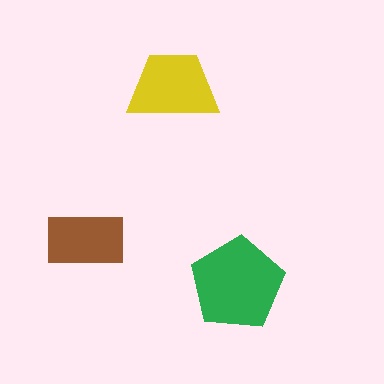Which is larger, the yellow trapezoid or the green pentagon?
The green pentagon.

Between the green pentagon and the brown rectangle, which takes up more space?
The green pentagon.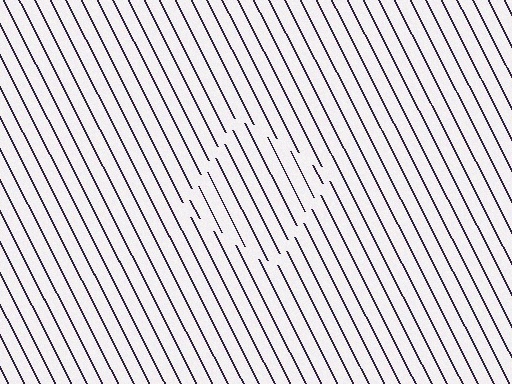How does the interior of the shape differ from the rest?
The interior of the shape contains the same grating, shifted by half a period — the contour is defined by the phase discontinuity where line-ends from the inner and outer gratings abut.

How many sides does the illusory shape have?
4 sides — the line-ends trace a square.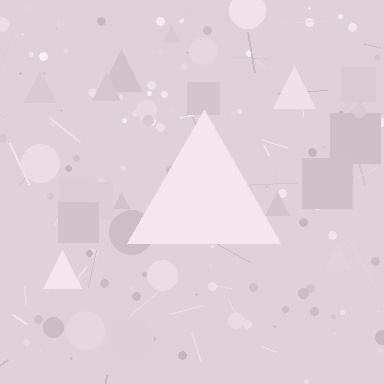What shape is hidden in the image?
A triangle is hidden in the image.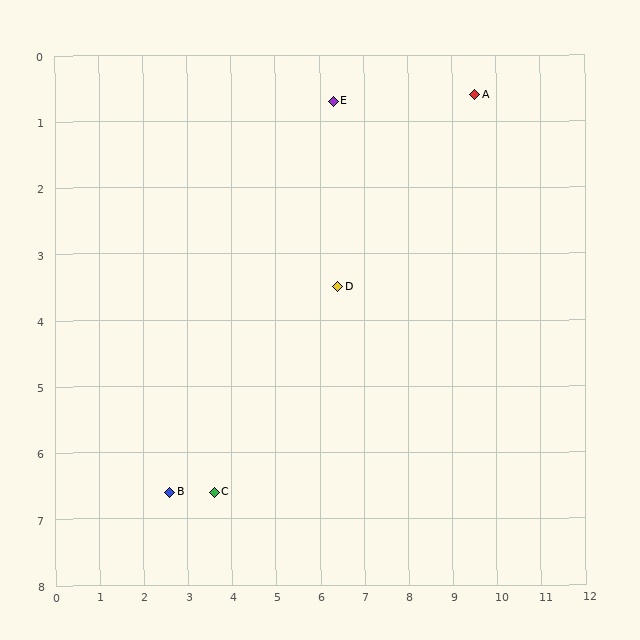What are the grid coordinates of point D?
Point D is at approximately (6.4, 3.5).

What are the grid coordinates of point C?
Point C is at approximately (3.6, 6.6).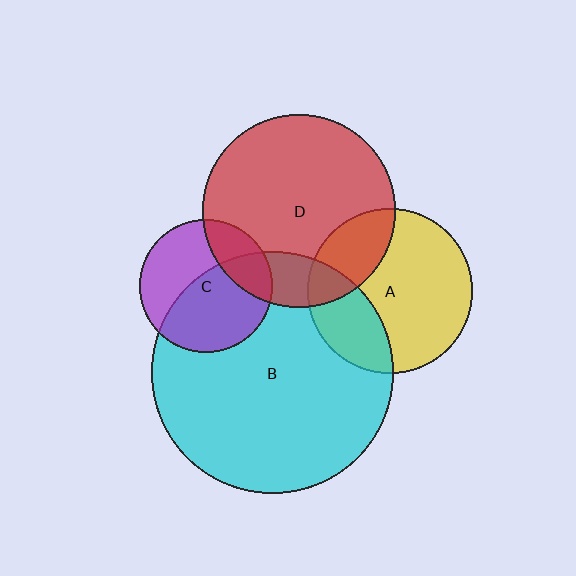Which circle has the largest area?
Circle B (cyan).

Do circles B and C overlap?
Yes.